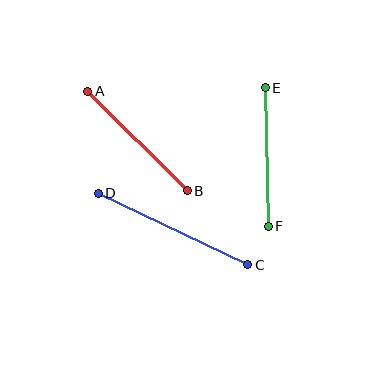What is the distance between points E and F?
The distance is approximately 139 pixels.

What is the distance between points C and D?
The distance is approximately 166 pixels.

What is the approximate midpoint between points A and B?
The midpoint is at approximately (137, 141) pixels.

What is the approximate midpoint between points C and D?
The midpoint is at approximately (173, 229) pixels.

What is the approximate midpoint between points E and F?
The midpoint is at approximately (267, 157) pixels.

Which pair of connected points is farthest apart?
Points C and D are farthest apart.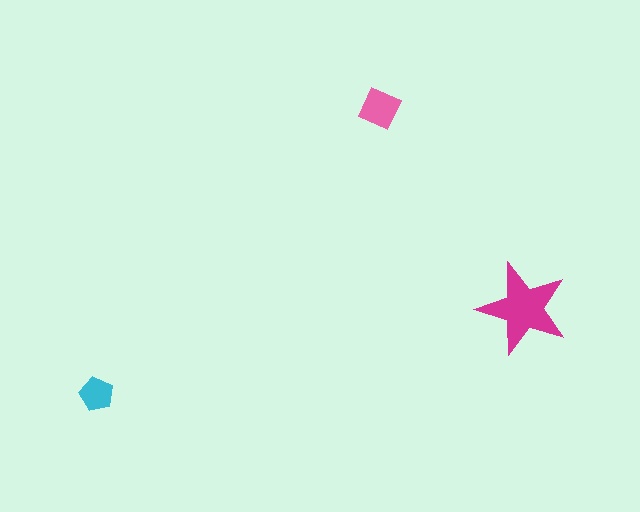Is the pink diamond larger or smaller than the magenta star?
Smaller.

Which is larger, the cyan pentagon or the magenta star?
The magenta star.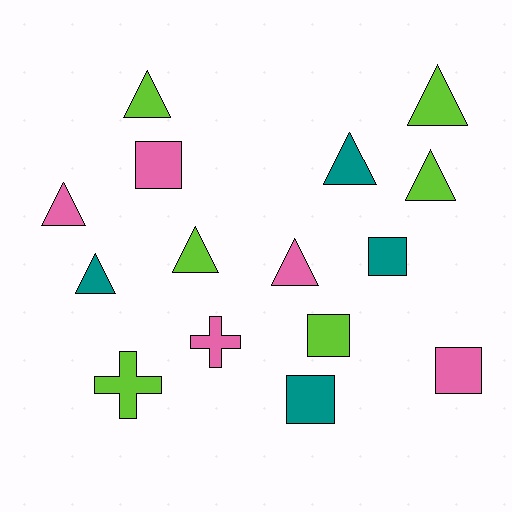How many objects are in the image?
There are 15 objects.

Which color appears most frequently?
Lime, with 6 objects.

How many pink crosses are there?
There is 1 pink cross.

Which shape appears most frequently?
Triangle, with 8 objects.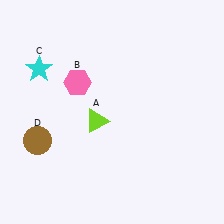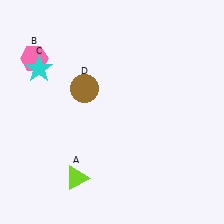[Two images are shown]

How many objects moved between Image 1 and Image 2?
3 objects moved between the two images.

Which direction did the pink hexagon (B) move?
The pink hexagon (B) moved left.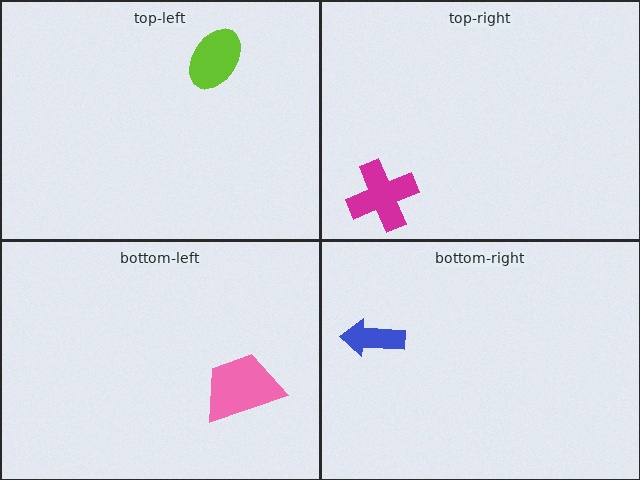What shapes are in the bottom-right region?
The blue arrow.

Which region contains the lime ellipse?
The top-left region.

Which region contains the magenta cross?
The top-right region.